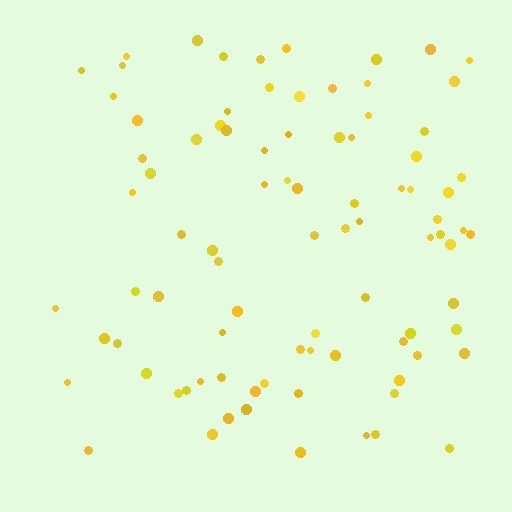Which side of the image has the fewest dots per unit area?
The left.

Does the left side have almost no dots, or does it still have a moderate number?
Still a moderate number, just noticeably fewer than the right.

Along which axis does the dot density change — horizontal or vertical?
Horizontal.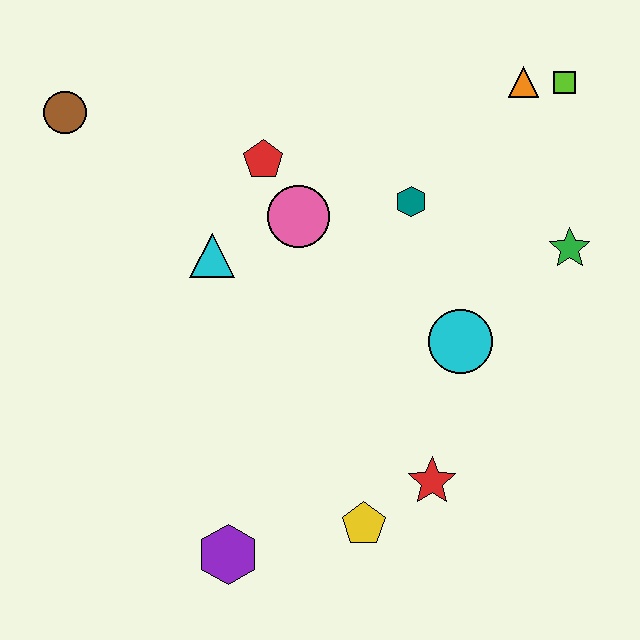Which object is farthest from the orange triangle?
The purple hexagon is farthest from the orange triangle.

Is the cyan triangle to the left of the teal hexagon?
Yes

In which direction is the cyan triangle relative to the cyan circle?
The cyan triangle is to the left of the cyan circle.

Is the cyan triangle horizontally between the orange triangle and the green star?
No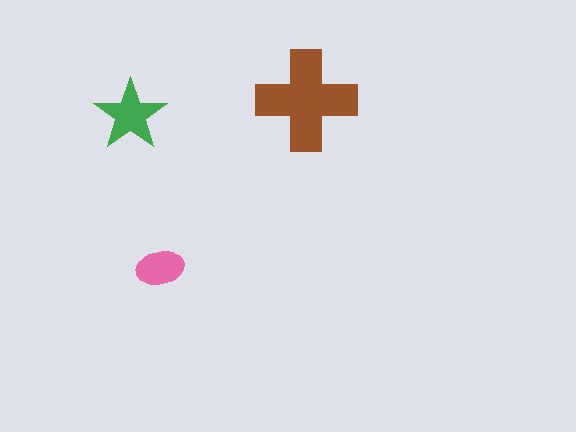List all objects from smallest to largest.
The pink ellipse, the green star, the brown cross.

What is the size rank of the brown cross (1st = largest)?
1st.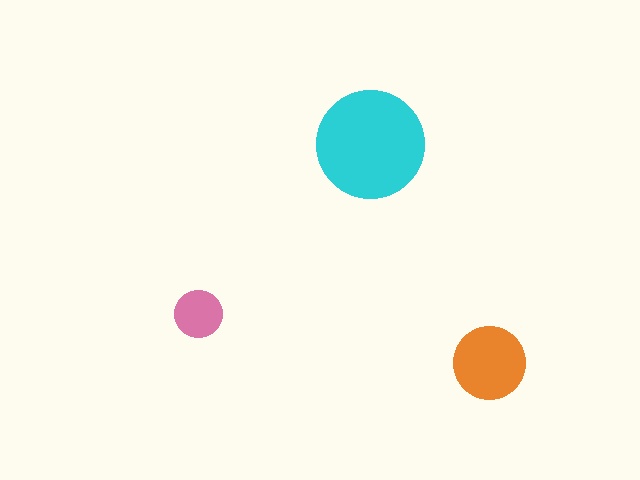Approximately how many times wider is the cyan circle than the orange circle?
About 1.5 times wider.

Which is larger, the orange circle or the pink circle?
The orange one.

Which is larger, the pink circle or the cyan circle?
The cyan one.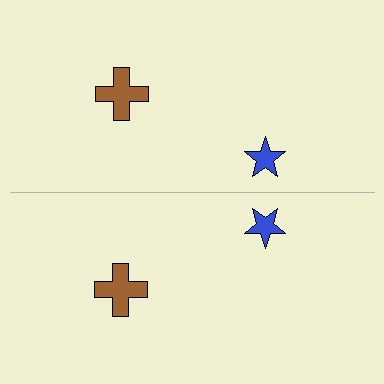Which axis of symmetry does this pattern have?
The pattern has a horizontal axis of symmetry running through the center of the image.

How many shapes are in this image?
There are 4 shapes in this image.